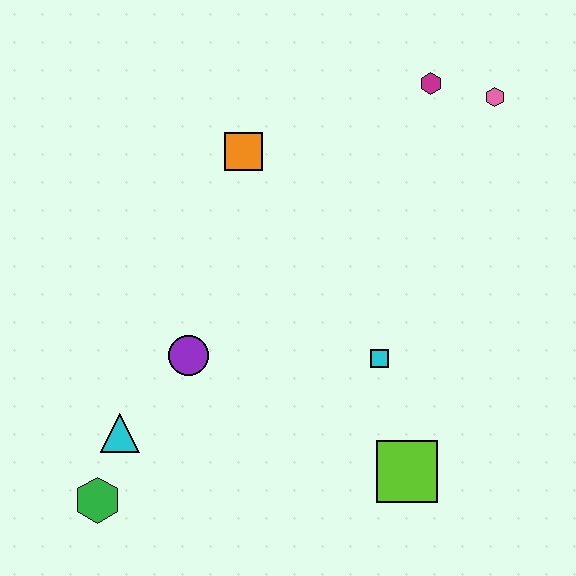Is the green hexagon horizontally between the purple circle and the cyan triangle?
No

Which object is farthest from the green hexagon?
The pink hexagon is farthest from the green hexagon.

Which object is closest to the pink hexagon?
The magenta hexagon is closest to the pink hexagon.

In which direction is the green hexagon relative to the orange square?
The green hexagon is below the orange square.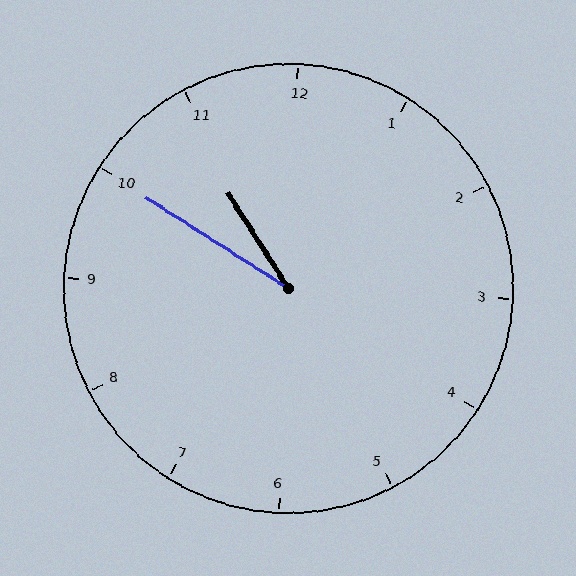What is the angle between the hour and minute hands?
Approximately 25 degrees.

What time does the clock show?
10:50.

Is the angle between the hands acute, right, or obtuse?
It is acute.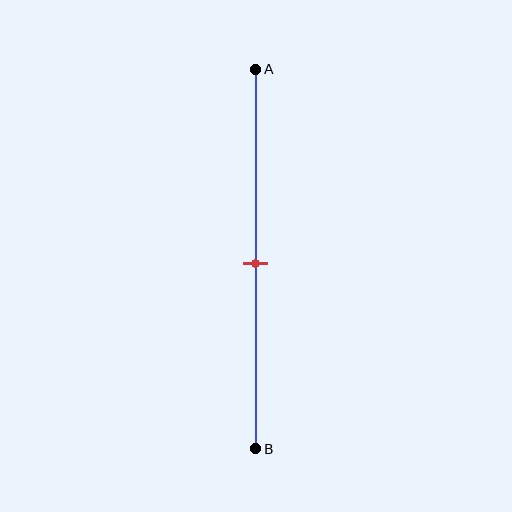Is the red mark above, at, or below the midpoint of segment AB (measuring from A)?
The red mark is approximately at the midpoint of segment AB.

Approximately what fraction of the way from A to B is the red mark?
The red mark is approximately 50% of the way from A to B.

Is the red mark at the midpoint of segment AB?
Yes, the mark is approximately at the midpoint.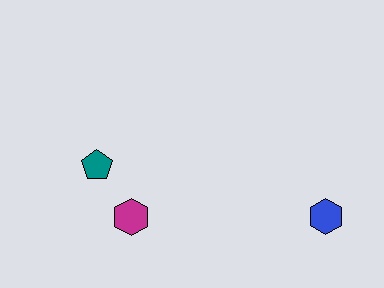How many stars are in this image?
There are no stars.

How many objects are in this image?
There are 3 objects.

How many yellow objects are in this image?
There are no yellow objects.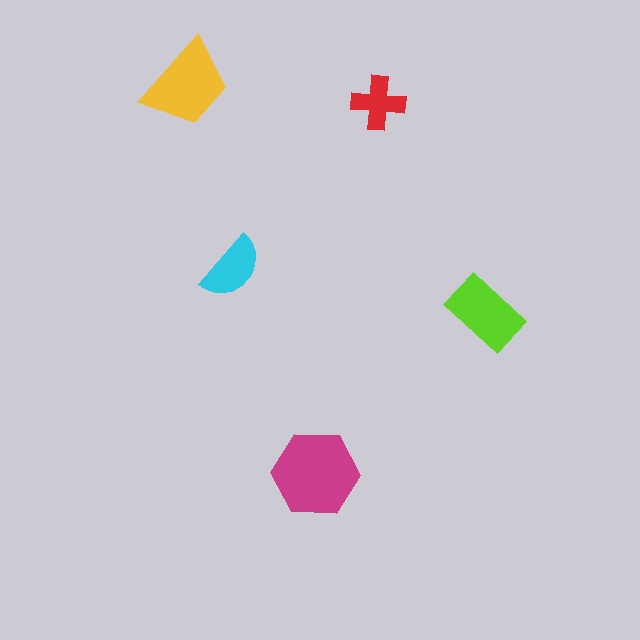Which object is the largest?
The magenta hexagon.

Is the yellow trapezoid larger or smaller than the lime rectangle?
Larger.